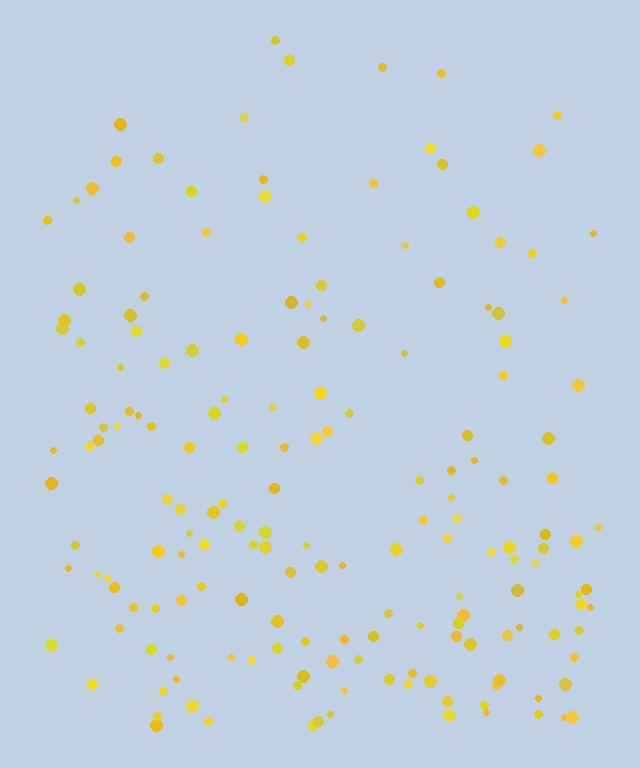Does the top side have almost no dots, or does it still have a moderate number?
Still a moderate number, just noticeably fewer than the bottom.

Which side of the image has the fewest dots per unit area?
The top.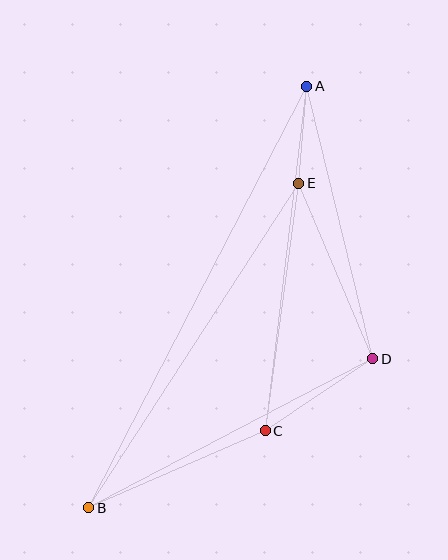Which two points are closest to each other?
Points A and E are closest to each other.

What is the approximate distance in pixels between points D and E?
The distance between D and E is approximately 190 pixels.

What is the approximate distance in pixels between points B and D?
The distance between B and D is approximately 321 pixels.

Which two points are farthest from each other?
Points A and B are farthest from each other.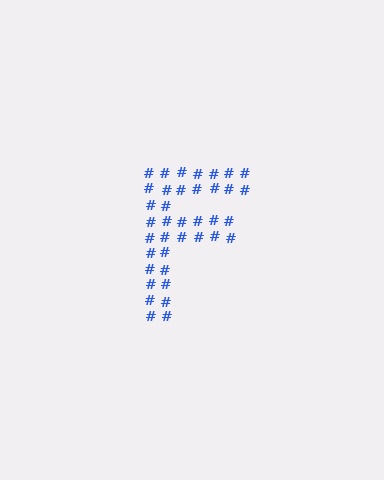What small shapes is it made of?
It is made of small hash symbols.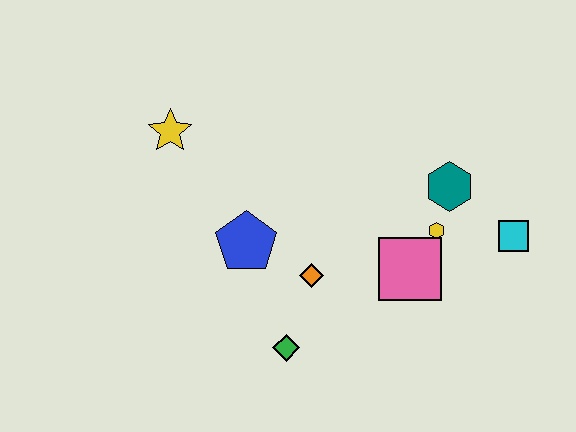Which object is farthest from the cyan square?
The yellow star is farthest from the cyan square.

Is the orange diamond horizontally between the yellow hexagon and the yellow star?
Yes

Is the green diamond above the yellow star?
No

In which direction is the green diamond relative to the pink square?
The green diamond is to the left of the pink square.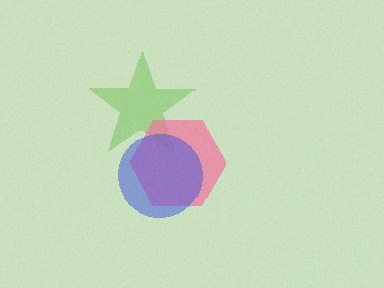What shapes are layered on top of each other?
The layered shapes are: a lime star, a pink hexagon, a blue circle.